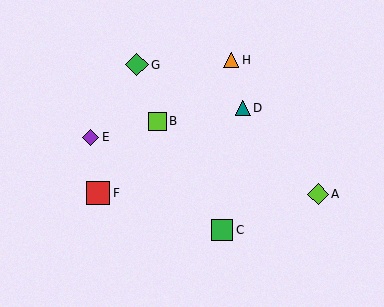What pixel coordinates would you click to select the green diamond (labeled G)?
Click at (137, 65) to select the green diamond G.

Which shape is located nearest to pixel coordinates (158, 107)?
The lime square (labeled B) at (157, 121) is nearest to that location.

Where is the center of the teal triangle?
The center of the teal triangle is at (243, 108).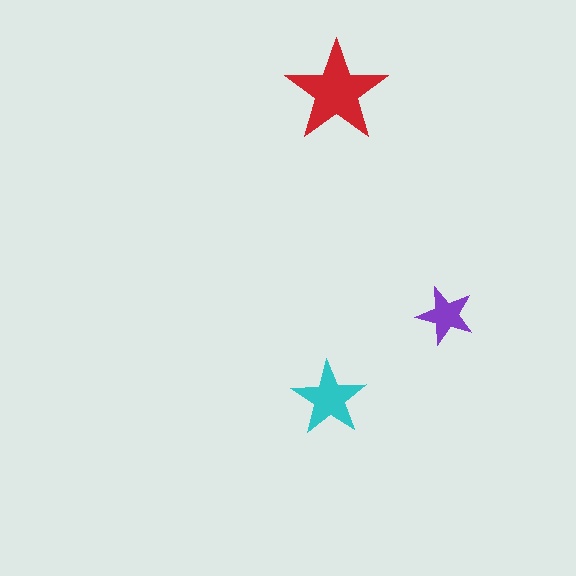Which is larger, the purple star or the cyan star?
The cyan one.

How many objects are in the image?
There are 3 objects in the image.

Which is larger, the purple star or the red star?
The red one.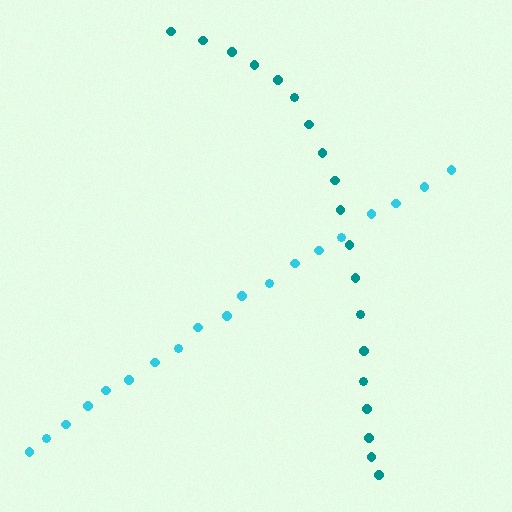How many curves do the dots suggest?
There are 2 distinct paths.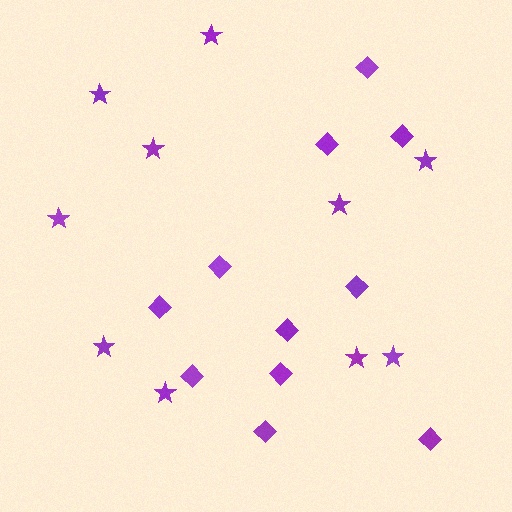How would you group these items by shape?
There are 2 groups: one group of stars (10) and one group of diamonds (11).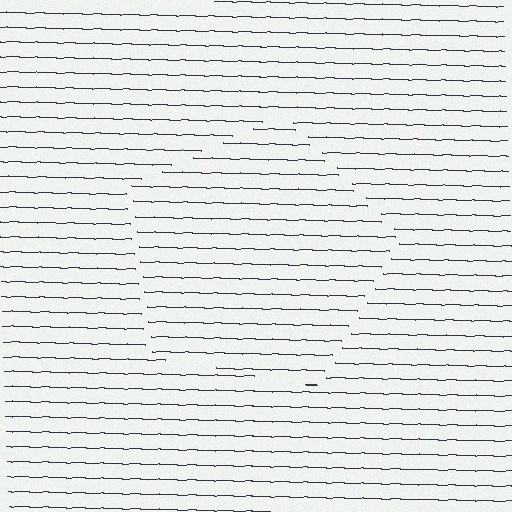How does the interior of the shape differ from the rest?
The interior of the shape contains the same grating, shifted by half a period — the contour is defined by the phase discontinuity where line-ends from the inner and outer gratings abut.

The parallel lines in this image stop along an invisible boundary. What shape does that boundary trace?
An illusory pentagon. The interior of the shape contains the same grating, shifted by half a period — the contour is defined by the phase discontinuity where line-ends from the inner and outer gratings abut.